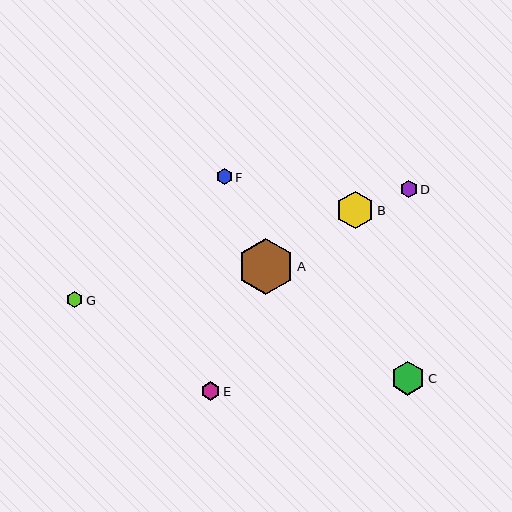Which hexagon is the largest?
Hexagon A is the largest with a size of approximately 56 pixels.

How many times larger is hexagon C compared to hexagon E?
Hexagon C is approximately 1.8 times the size of hexagon E.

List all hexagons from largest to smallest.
From largest to smallest: A, B, C, E, D, G, F.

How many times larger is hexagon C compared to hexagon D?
Hexagon C is approximately 2.0 times the size of hexagon D.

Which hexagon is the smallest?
Hexagon F is the smallest with a size of approximately 16 pixels.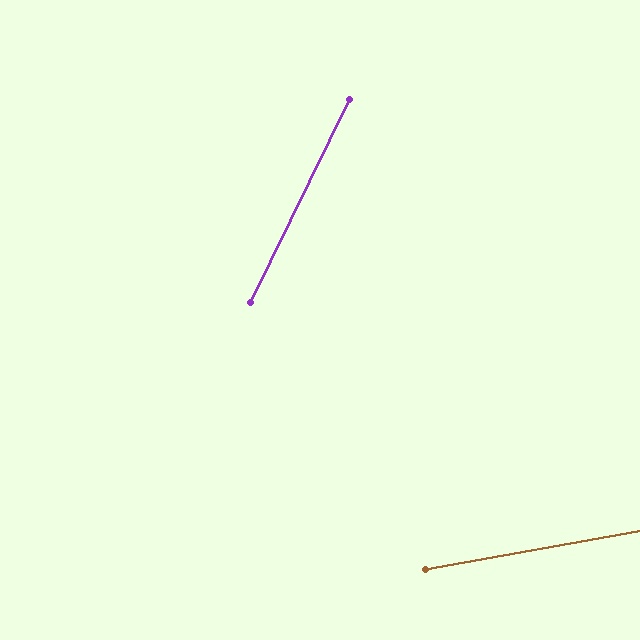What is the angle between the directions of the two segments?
Approximately 54 degrees.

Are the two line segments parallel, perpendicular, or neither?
Neither parallel nor perpendicular — they differ by about 54°.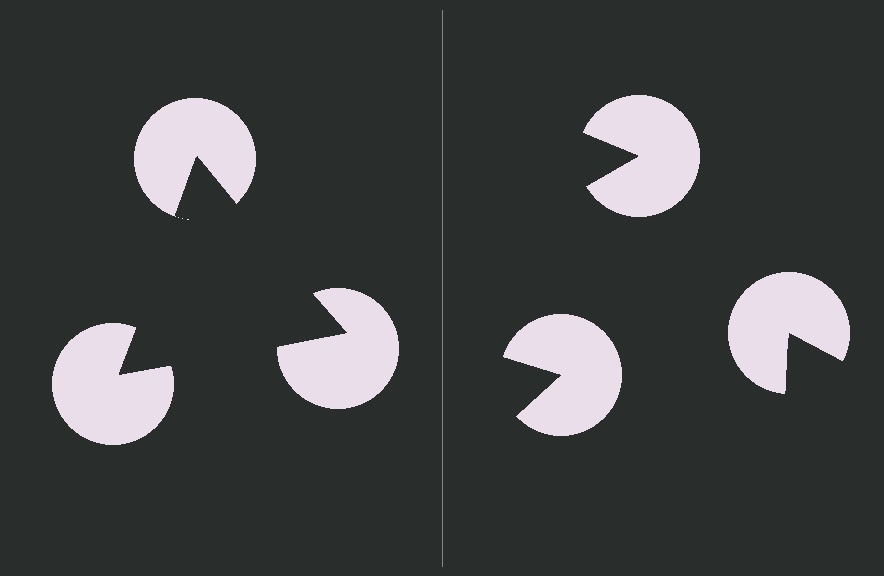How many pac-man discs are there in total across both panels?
6 — 3 on each side.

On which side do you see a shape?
An illusory triangle appears on the left side. On the right side the wedge cuts are rotated, so no coherent shape forms.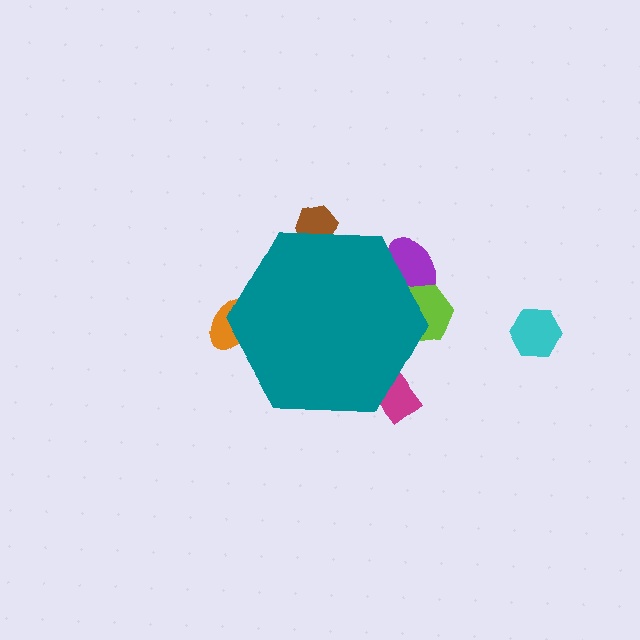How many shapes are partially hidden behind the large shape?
5 shapes are partially hidden.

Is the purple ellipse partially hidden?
Yes, the purple ellipse is partially hidden behind the teal hexagon.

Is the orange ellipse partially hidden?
Yes, the orange ellipse is partially hidden behind the teal hexagon.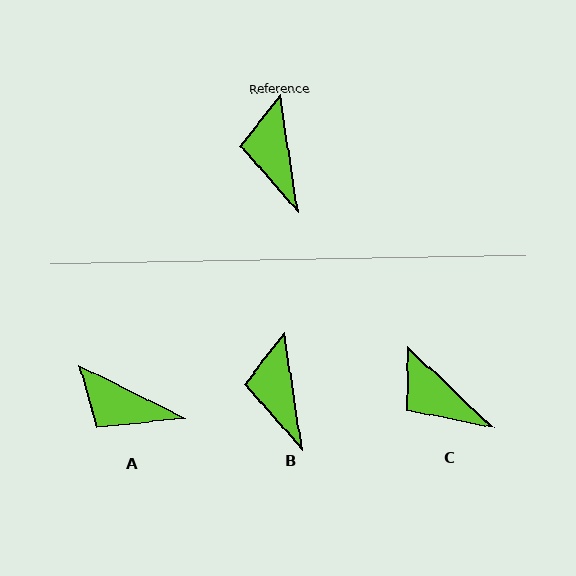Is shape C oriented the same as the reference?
No, it is off by about 38 degrees.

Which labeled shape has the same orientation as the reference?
B.